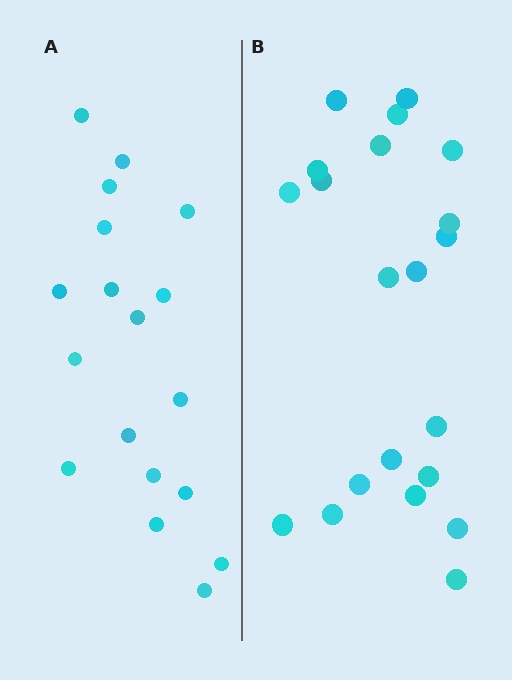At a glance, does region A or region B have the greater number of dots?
Region B (the right region) has more dots.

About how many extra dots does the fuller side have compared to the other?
Region B has just a few more — roughly 2 or 3 more dots than region A.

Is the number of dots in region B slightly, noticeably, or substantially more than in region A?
Region B has only slightly more — the two regions are fairly close. The ratio is roughly 1.2 to 1.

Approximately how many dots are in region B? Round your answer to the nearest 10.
About 20 dots. (The exact count is 21, which rounds to 20.)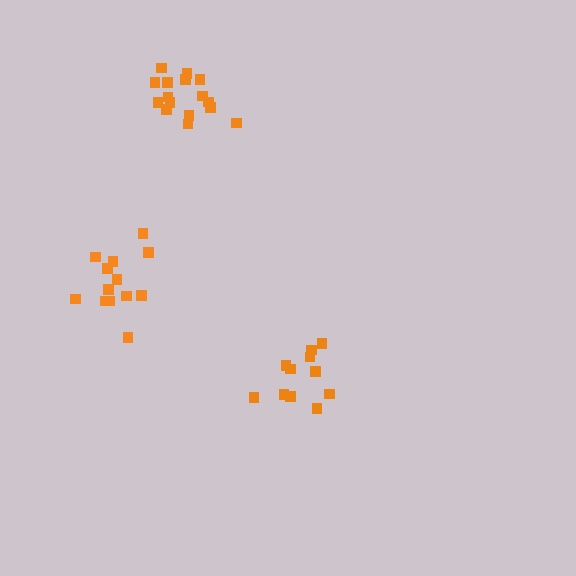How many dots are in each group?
Group 1: 11 dots, Group 2: 13 dots, Group 3: 16 dots (40 total).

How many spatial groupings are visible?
There are 3 spatial groupings.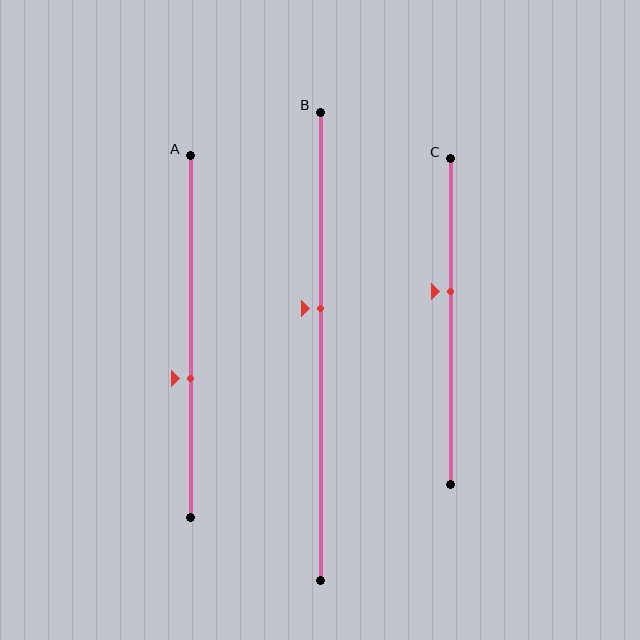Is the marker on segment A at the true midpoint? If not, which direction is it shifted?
No, the marker on segment A is shifted downward by about 11% of the segment length.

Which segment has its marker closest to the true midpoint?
Segment B has its marker closest to the true midpoint.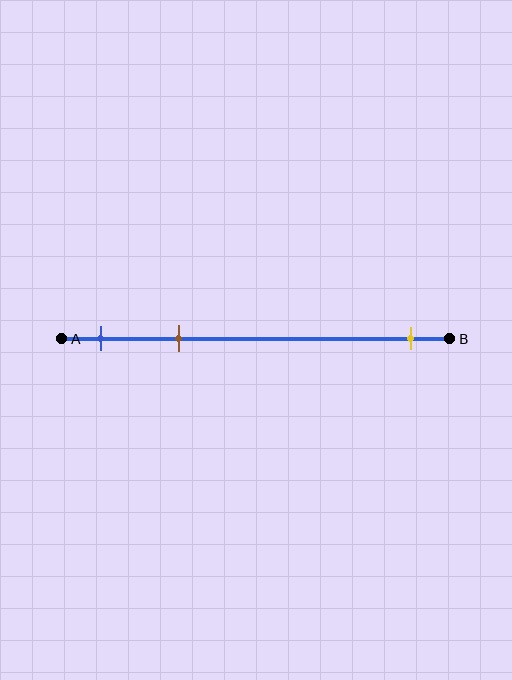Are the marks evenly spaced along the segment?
No, the marks are not evenly spaced.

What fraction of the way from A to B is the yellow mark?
The yellow mark is approximately 90% (0.9) of the way from A to B.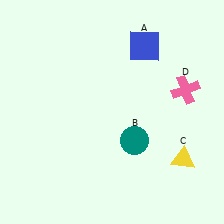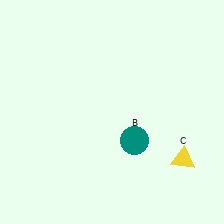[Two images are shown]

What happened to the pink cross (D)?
The pink cross (D) was removed in Image 2. It was in the top-right area of Image 1.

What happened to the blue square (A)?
The blue square (A) was removed in Image 2. It was in the top-right area of Image 1.